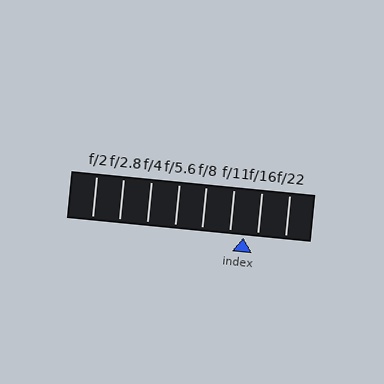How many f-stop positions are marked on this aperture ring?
There are 8 f-stop positions marked.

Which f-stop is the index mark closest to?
The index mark is closest to f/11.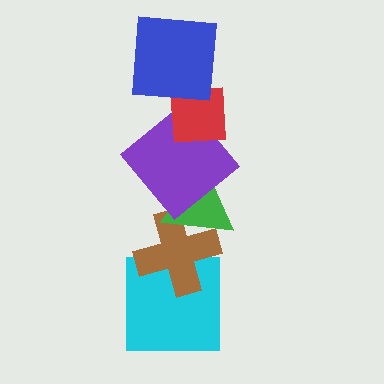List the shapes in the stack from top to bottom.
From top to bottom: the blue square, the red square, the purple diamond, the green triangle, the brown cross, the cyan square.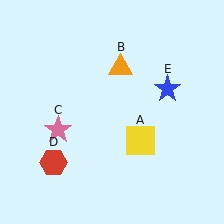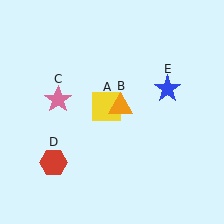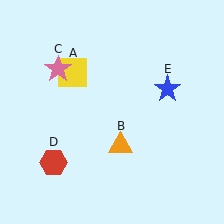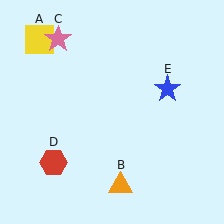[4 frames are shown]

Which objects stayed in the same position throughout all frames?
Red hexagon (object D) and blue star (object E) remained stationary.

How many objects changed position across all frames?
3 objects changed position: yellow square (object A), orange triangle (object B), pink star (object C).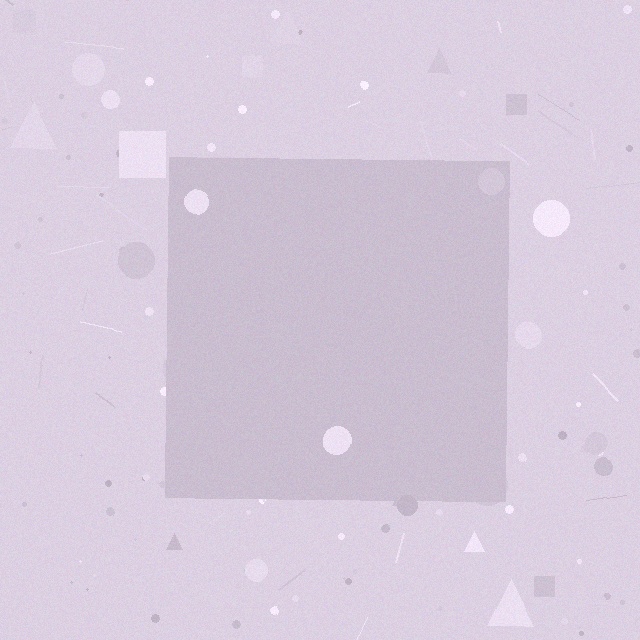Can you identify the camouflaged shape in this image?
The camouflaged shape is a square.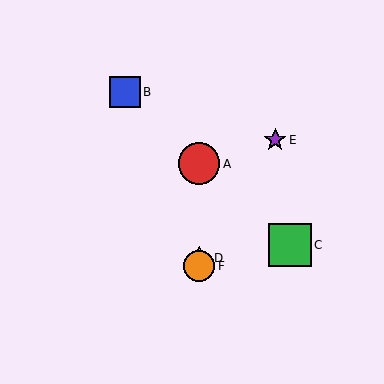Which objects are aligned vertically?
Objects A, D, F are aligned vertically.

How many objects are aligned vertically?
3 objects (A, D, F) are aligned vertically.